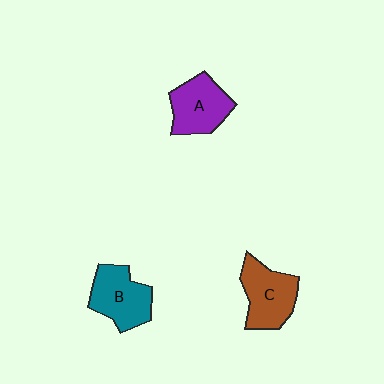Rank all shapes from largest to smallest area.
From largest to smallest: C (brown), B (teal), A (purple).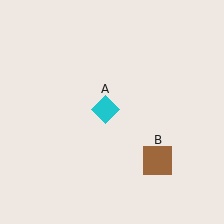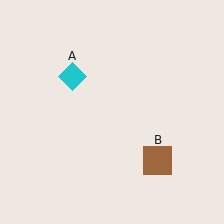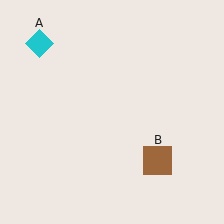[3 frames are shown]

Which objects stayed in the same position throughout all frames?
Brown square (object B) remained stationary.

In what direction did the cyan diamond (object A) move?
The cyan diamond (object A) moved up and to the left.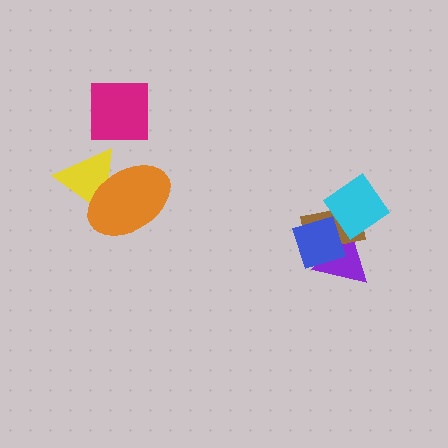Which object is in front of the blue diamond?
The cyan diamond is in front of the blue diamond.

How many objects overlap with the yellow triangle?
1 object overlaps with the yellow triangle.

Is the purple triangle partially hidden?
Yes, it is partially covered by another shape.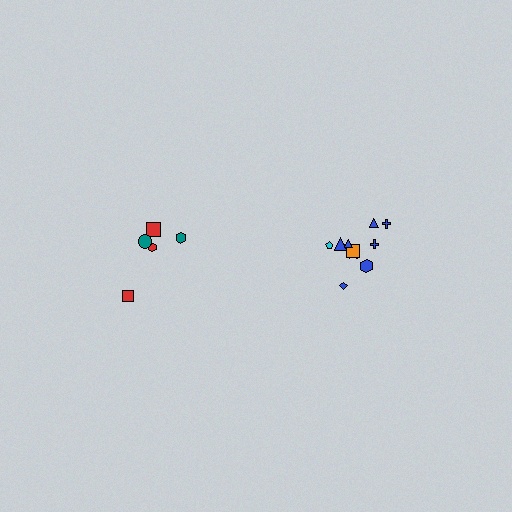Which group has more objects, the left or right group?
The right group.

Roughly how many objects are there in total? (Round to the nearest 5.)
Roughly 15 objects in total.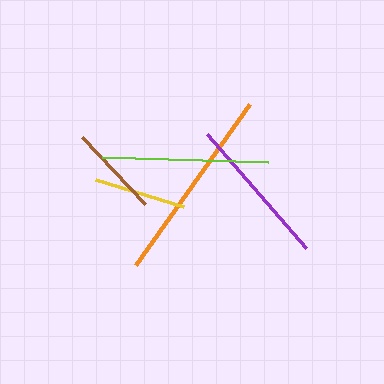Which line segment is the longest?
The orange line is the longest at approximately 197 pixels.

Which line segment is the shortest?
The yellow line is the shortest at approximately 92 pixels.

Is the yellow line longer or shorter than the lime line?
The lime line is longer than the yellow line.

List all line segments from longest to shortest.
From longest to shortest: orange, lime, purple, brown, yellow.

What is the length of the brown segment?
The brown segment is approximately 93 pixels long.